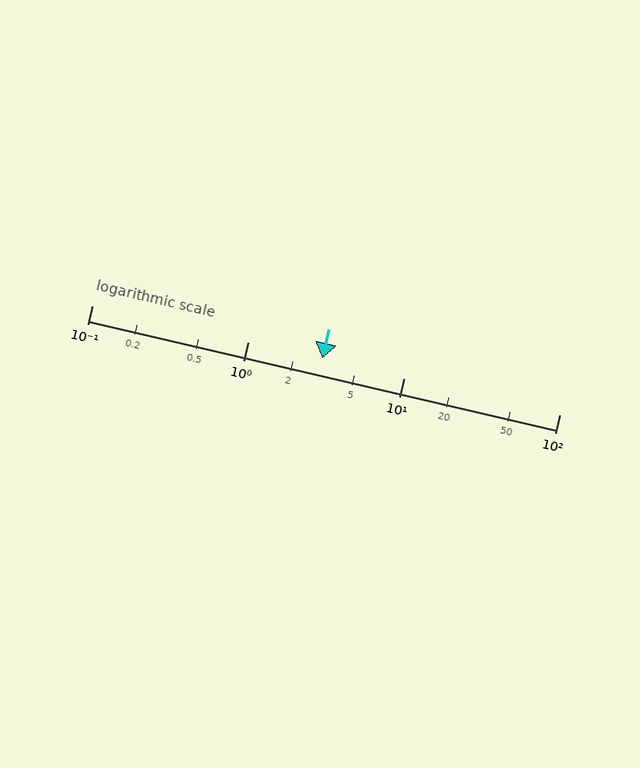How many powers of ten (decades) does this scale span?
The scale spans 3 decades, from 0.1 to 100.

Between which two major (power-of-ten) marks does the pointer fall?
The pointer is between 1 and 10.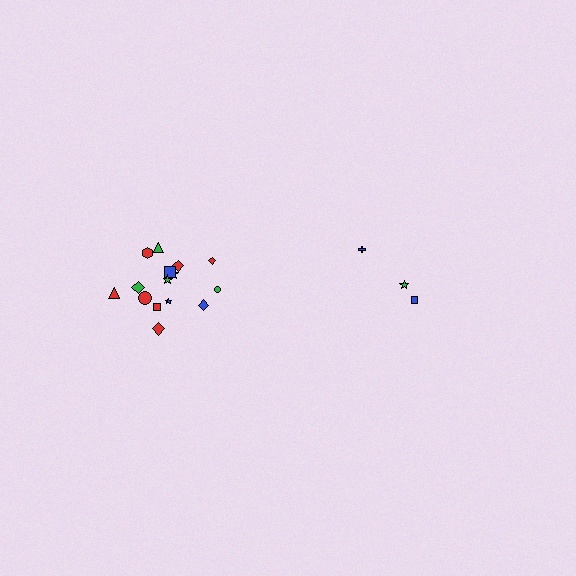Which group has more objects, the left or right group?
The left group.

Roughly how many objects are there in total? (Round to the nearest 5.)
Roughly 20 objects in total.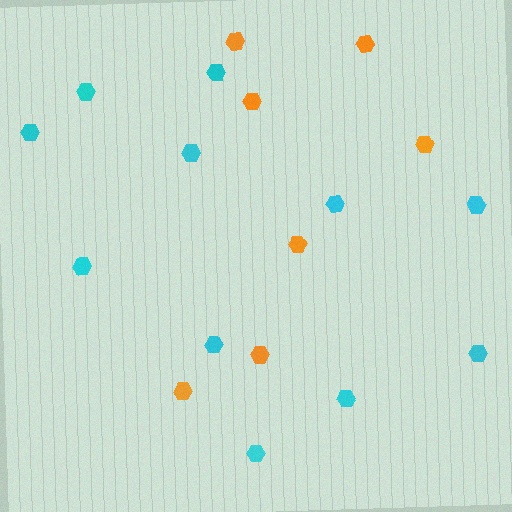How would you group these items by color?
There are 2 groups: one group of orange hexagons (7) and one group of cyan hexagons (11).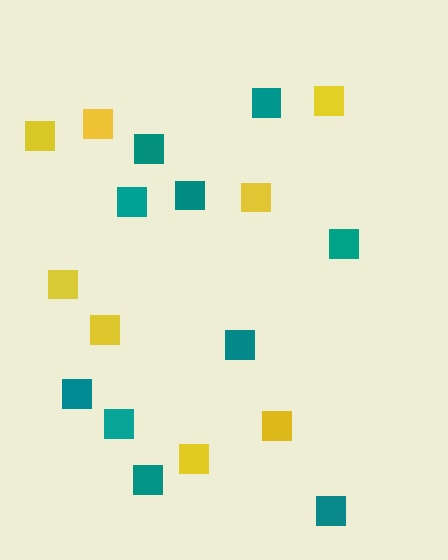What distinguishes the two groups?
There are 2 groups: one group of yellow squares (8) and one group of teal squares (10).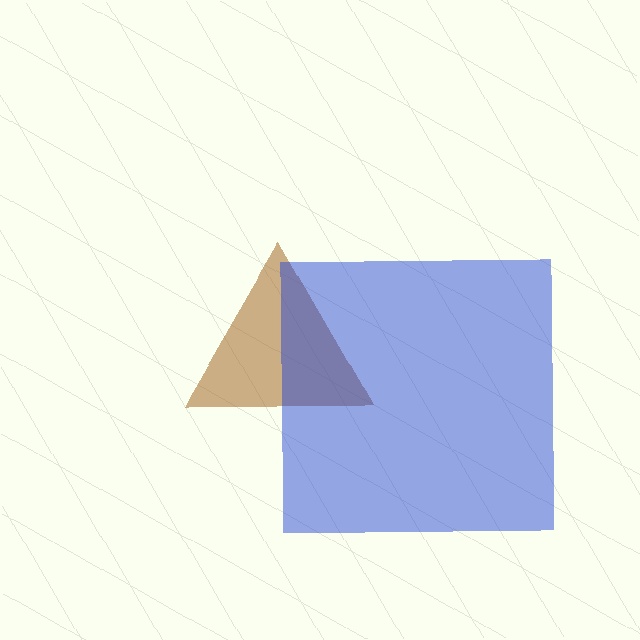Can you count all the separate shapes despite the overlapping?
Yes, there are 2 separate shapes.